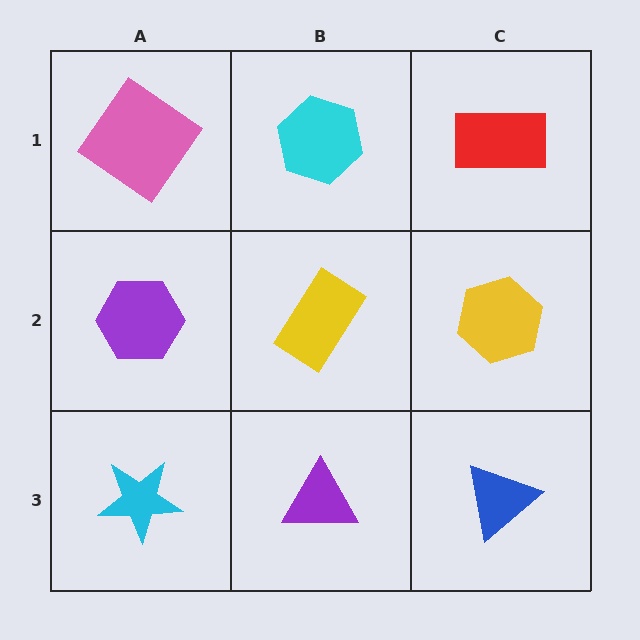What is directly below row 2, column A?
A cyan star.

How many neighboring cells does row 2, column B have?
4.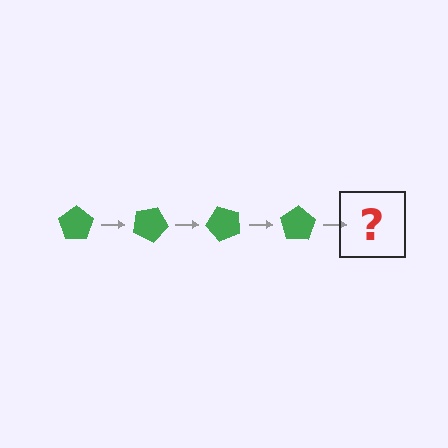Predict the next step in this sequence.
The next step is a green pentagon rotated 100 degrees.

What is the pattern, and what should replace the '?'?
The pattern is that the pentagon rotates 25 degrees each step. The '?' should be a green pentagon rotated 100 degrees.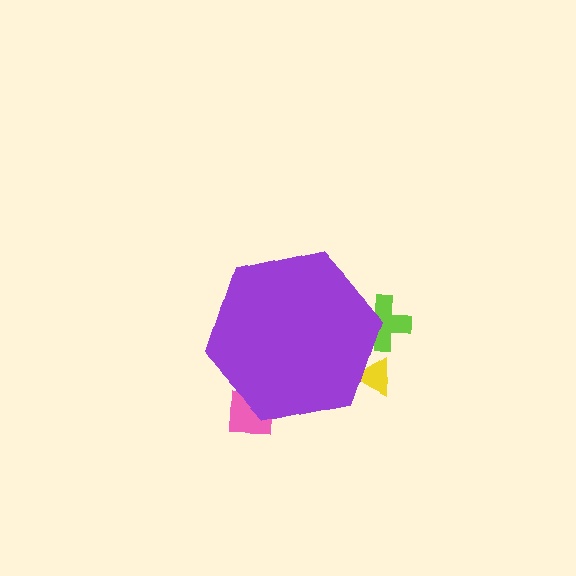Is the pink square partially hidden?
Yes, the pink square is partially hidden behind the purple hexagon.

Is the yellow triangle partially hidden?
Yes, the yellow triangle is partially hidden behind the purple hexagon.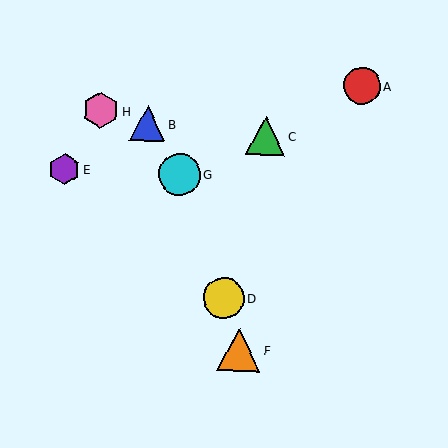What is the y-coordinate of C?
Object C is at y≈136.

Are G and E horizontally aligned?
Yes, both are at y≈174.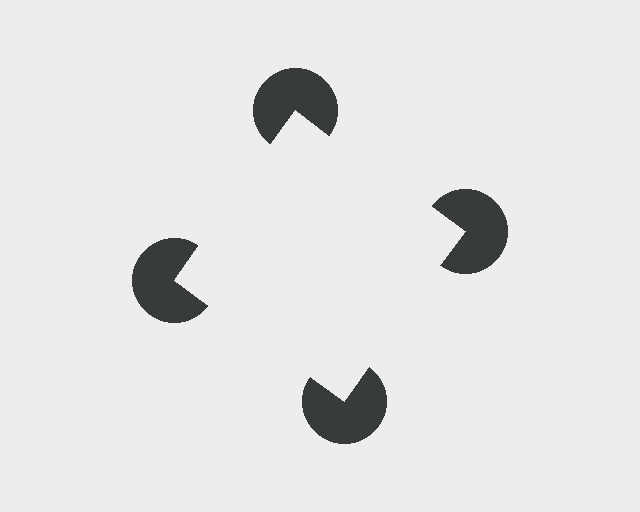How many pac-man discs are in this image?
There are 4 — one at each vertex of the illusory square.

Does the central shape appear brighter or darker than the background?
It typically appears slightly brighter than the background, even though no actual brightness change is drawn.